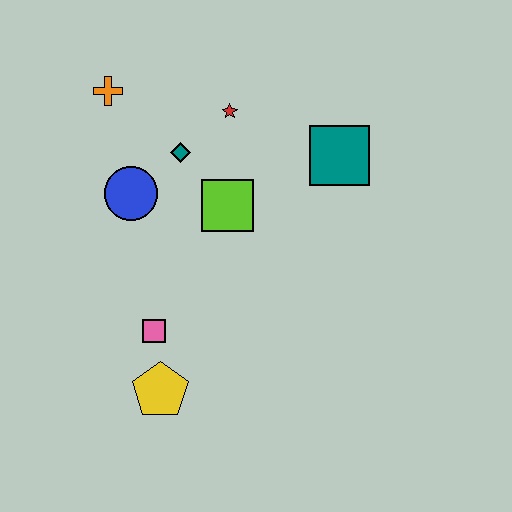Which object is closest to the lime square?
The teal diamond is closest to the lime square.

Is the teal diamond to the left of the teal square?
Yes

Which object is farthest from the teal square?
The yellow pentagon is farthest from the teal square.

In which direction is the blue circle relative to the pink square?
The blue circle is above the pink square.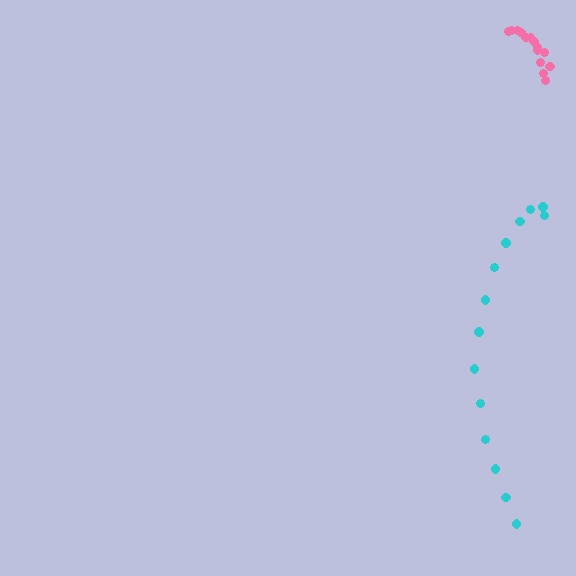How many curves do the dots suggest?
There are 2 distinct paths.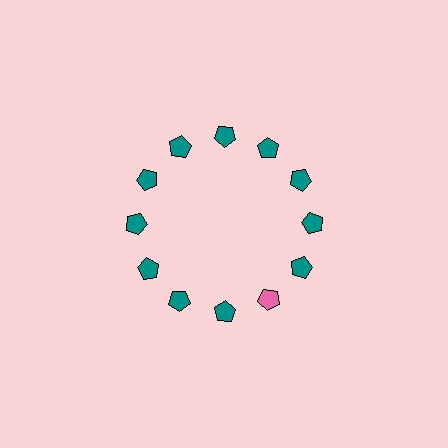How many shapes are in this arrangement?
There are 12 shapes arranged in a ring pattern.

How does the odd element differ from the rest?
It has a different color: pink instead of teal.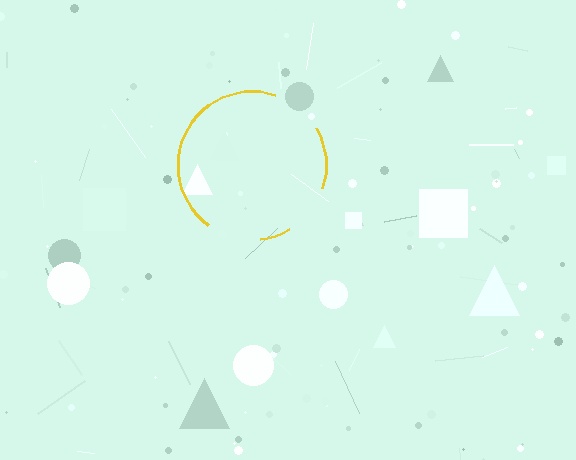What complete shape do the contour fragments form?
The contour fragments form a circle.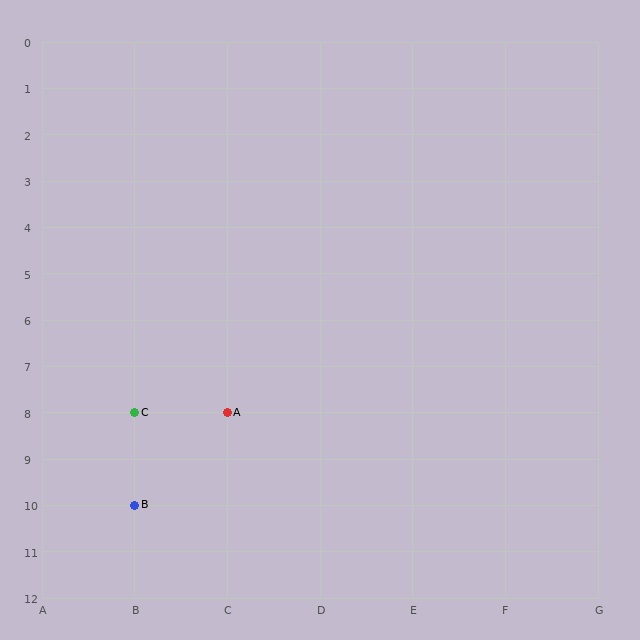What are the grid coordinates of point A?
Point A is at grid coordinates (C, 8).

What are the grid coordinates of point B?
Point B is at grid coordinates (B, 10).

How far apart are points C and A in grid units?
Points C and A are 1 column apart.